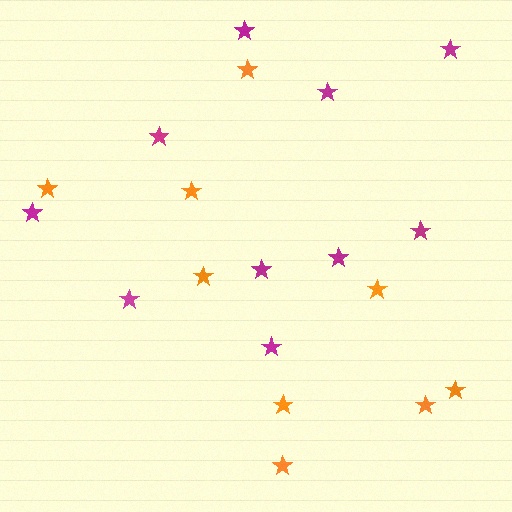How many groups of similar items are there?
There are 2 groups: one group of orange stars (9) and one group of magenta stars (10).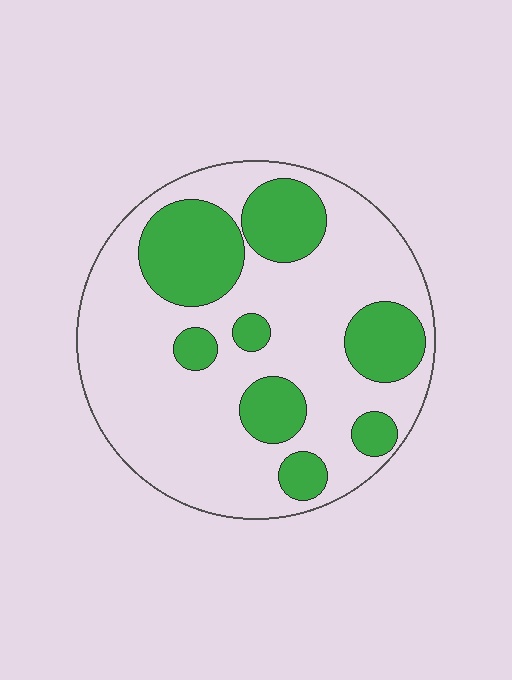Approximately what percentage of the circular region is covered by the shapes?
Approximately 30%.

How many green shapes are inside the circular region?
8.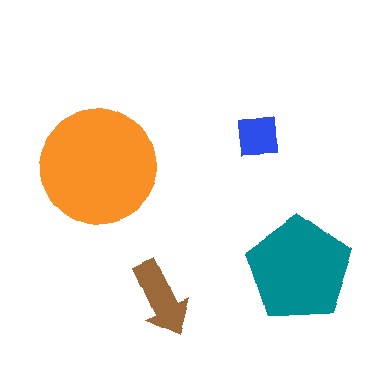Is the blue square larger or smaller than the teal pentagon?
Smaller.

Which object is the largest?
The orange circle.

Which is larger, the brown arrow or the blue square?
The brown arrow.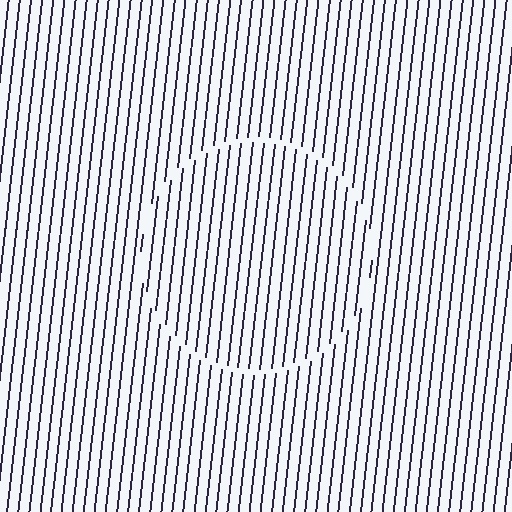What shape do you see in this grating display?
An illusory circle. The interior of the shape contains the same grating, shifted by half a period — the contour is defined by the phase discontinuity where line-ends from the inner and outer gratings abut.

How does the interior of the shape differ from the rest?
The interior of the shape contains the same grating, shifted by half a period — the contour is defined by the phase discontinuity where line-ends from the inner and outer gratings abut.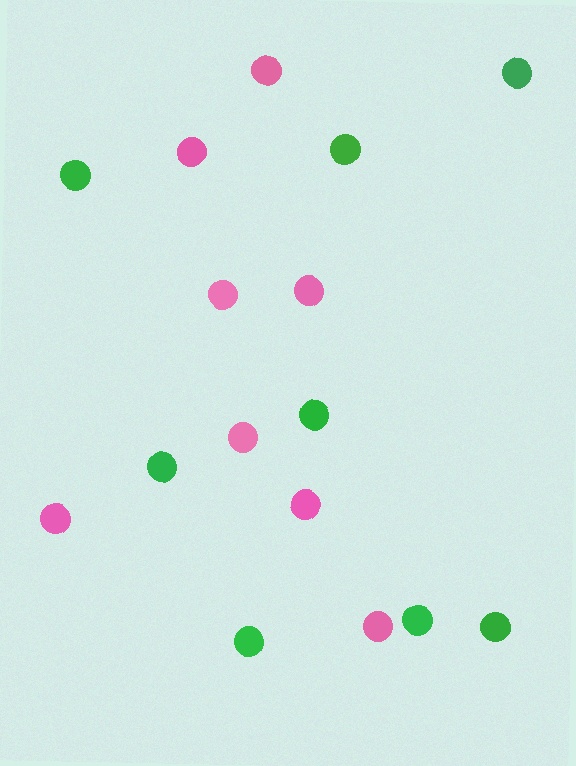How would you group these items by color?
There are 2 groups: one group of pink circles (8) and one group of green circles (8).